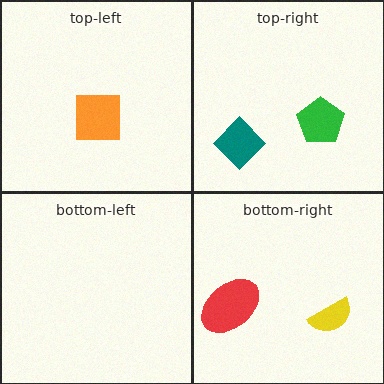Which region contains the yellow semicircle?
The bottom-right region.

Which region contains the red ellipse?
The bottom-right region.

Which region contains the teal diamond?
The top-right region.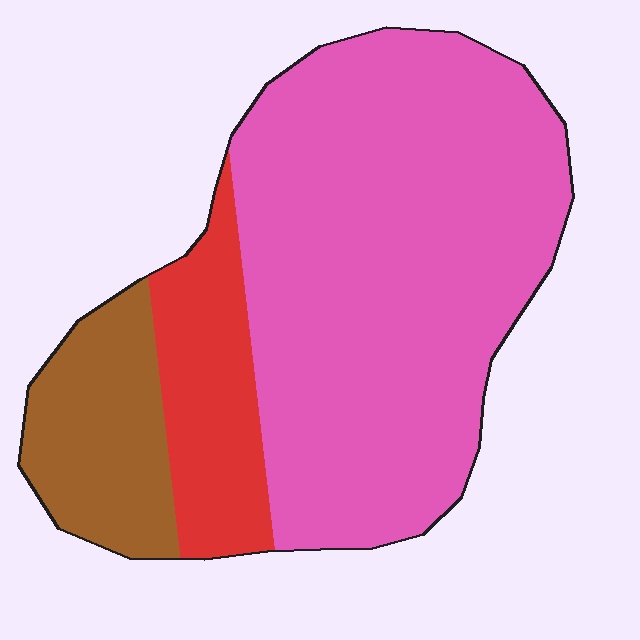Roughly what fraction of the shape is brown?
Brown takes up less than a quarter of the shape.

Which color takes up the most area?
Pink, at roughly 70%.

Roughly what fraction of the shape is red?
Red takes up less than a quarter of the shape.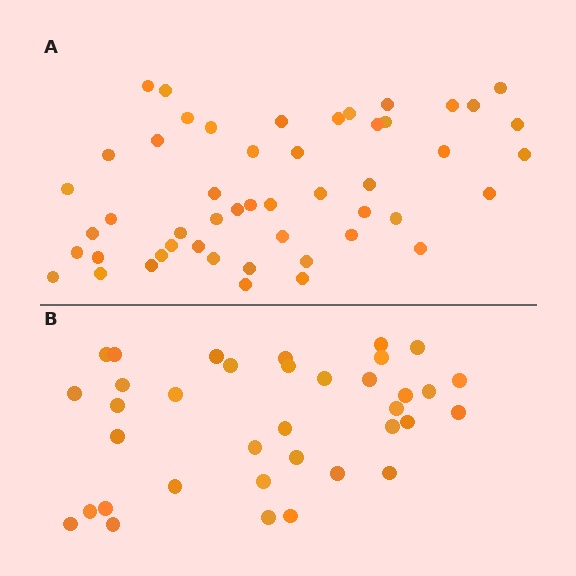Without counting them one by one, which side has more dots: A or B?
Region A (the top region) has more dots.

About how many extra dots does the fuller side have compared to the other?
Region A has approximately 15 more dots than region B.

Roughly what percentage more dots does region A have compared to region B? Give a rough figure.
About 40% more.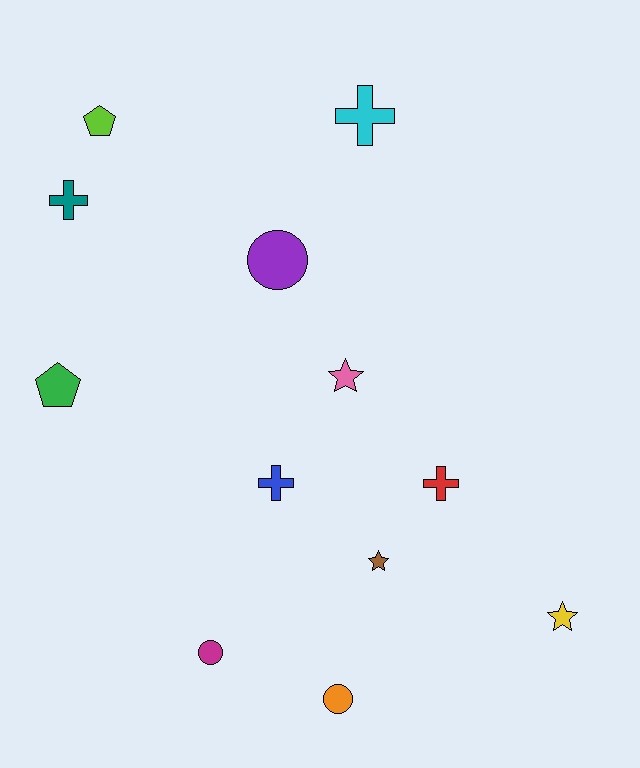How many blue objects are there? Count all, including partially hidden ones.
There is 1 blue object.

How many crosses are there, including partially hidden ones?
There are 4 crosses.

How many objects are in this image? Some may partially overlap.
There are 12 objects.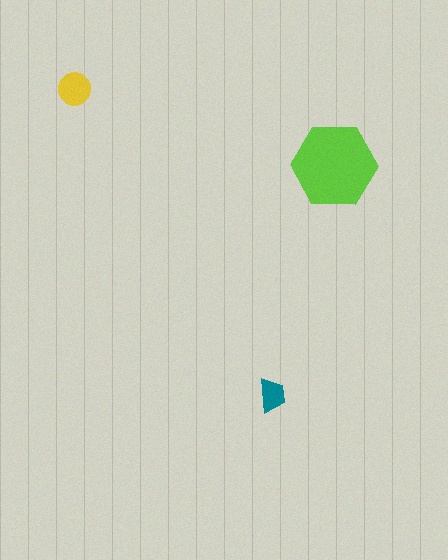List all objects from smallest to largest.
The teal trapezoid, the yellow circle, the lime hexagon.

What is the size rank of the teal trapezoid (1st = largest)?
3rd.